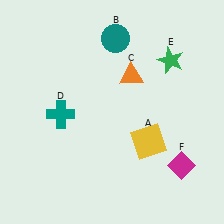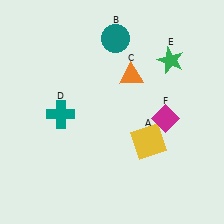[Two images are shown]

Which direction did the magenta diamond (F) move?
The magenta diamond (F) moved up.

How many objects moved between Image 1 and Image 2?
1 object moved between the two images.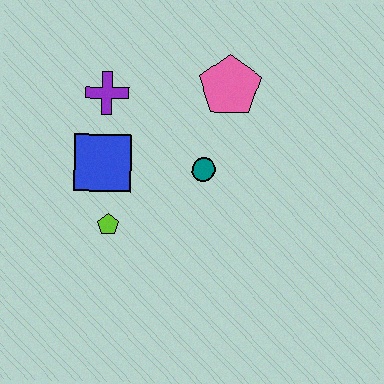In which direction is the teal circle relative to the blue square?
The teal circle is to the right of the blue square.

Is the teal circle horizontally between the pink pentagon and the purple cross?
Yes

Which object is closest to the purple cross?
The blue square is closest to the purple cross.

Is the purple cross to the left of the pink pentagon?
Yes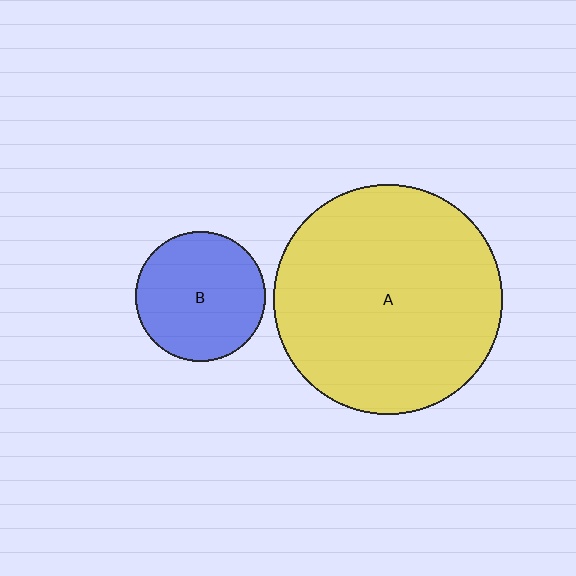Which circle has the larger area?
Circle A (yellow).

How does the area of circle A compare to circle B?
Approximately 3.1 times.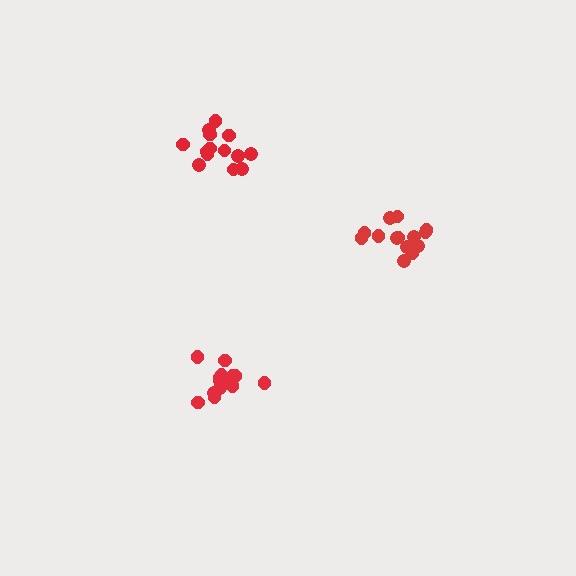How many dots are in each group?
Group 1: 14 dots, Group 2: 14 dots, Group 3: 14 dots (42 total).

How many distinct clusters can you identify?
There are 3 distinct clusters.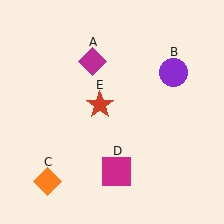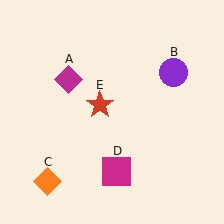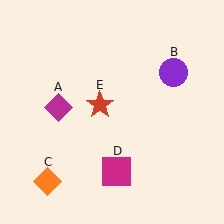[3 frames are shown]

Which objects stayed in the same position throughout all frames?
Purple circle (object B) and orange diamond (object C) and magenta square (object D) and red star (object E) remained stationary.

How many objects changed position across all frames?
1 object changed position: magenta diamond (object A).